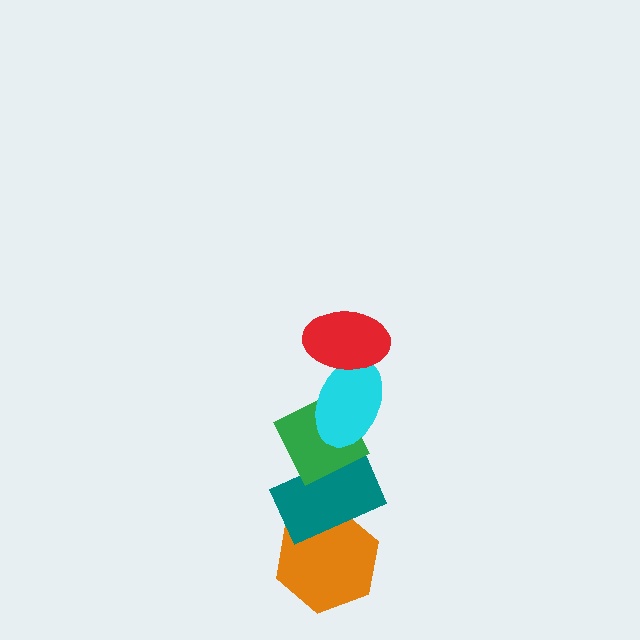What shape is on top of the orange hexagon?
The teal rectangle is on top of the orange hexagon.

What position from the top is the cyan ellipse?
The cyan ellipse is 2nd from the top.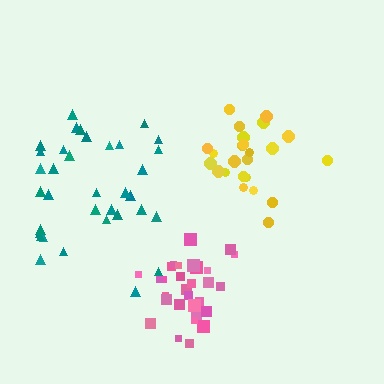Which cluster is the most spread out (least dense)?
Teal.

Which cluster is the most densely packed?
Pink.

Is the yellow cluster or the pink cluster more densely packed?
Pink.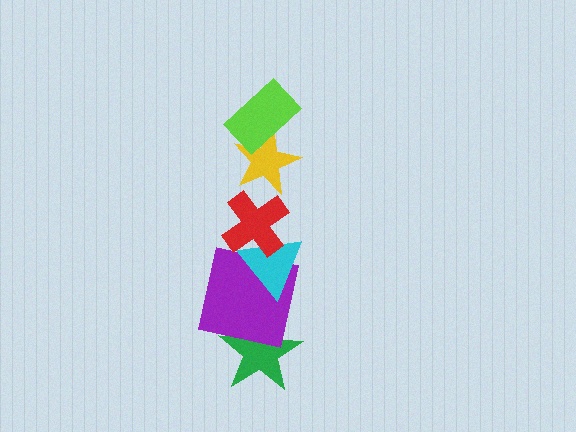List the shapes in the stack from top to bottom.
From top to bottom: the lime rectangle, the yellow star, the red cross, the cyan triangle, the purple square, the green star.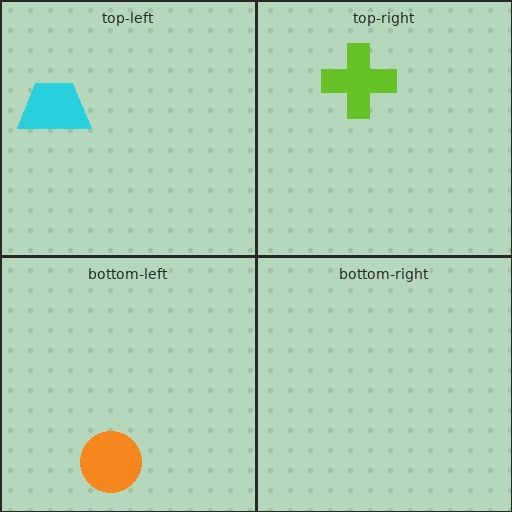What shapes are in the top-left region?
The cyan trapezoid.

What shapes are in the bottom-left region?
The orange circle.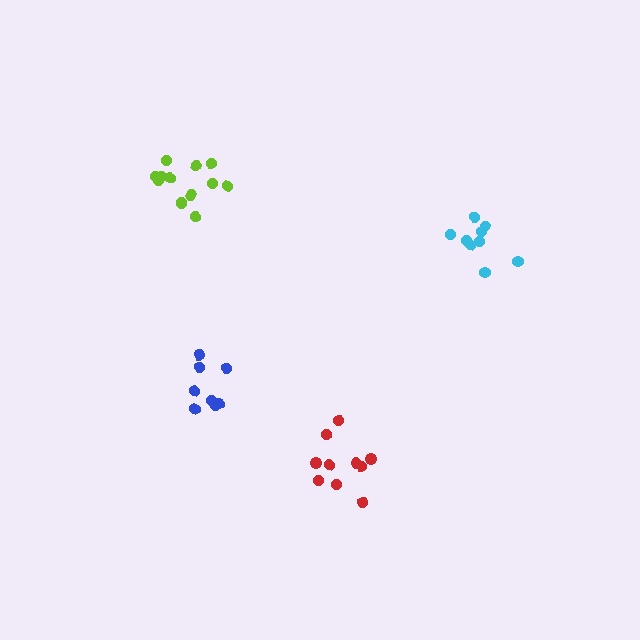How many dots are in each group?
Group 1: 9 dots, Group 2: 10 dots, Group 3: 13 dots, Group 4: 8 dots (40 total).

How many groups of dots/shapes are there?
There are 4 groups.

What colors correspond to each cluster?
The clusters are colored: cyan, red, lime, blue.